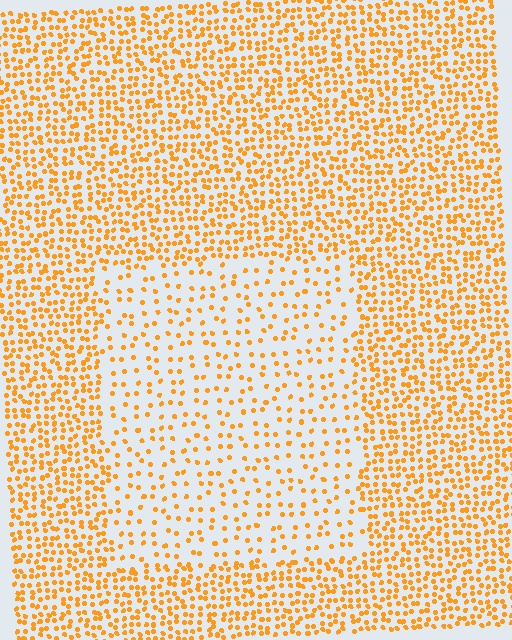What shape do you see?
I see a rectangle.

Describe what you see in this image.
The image contains small orange elements arranged at two different densities. A rectangle-shaped region is visible where the elements are less densely packed than the surrounding area.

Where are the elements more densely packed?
The elements are more densely packed outside the rectangle boundary.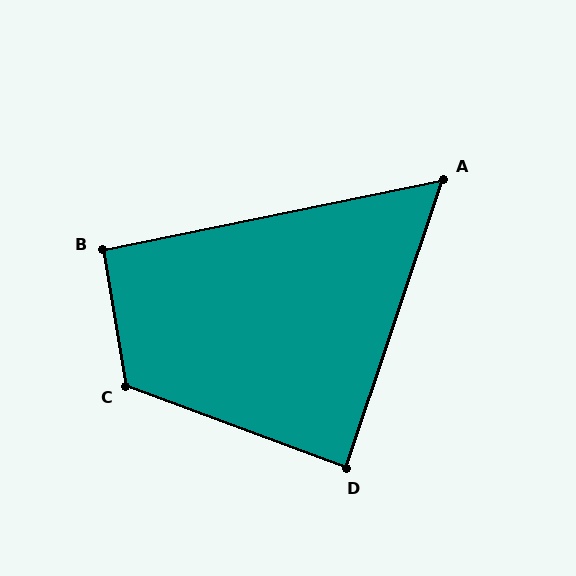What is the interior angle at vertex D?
Approximately 88 degrees (approximately right).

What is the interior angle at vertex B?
Approximately 92 degrees (approximately right).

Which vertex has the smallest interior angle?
A, at approximately 60 degrees.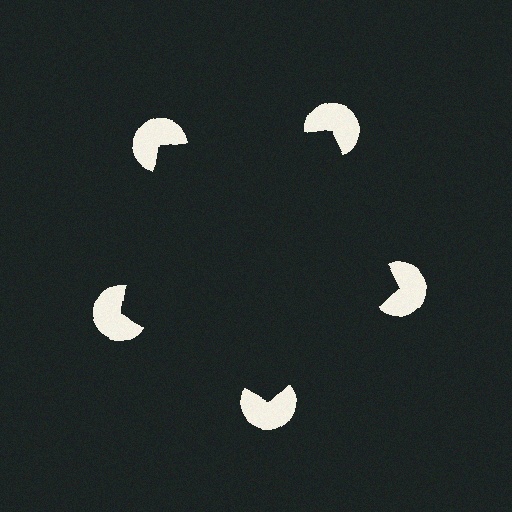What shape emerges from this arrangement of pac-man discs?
An illusory pentagon — its edges are inferred from the aligned wedge cuts in the pac-man discs, not physically drawn.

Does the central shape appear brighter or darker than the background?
It typically appears slightly darker than the background, even though no actual brightness change is drawn.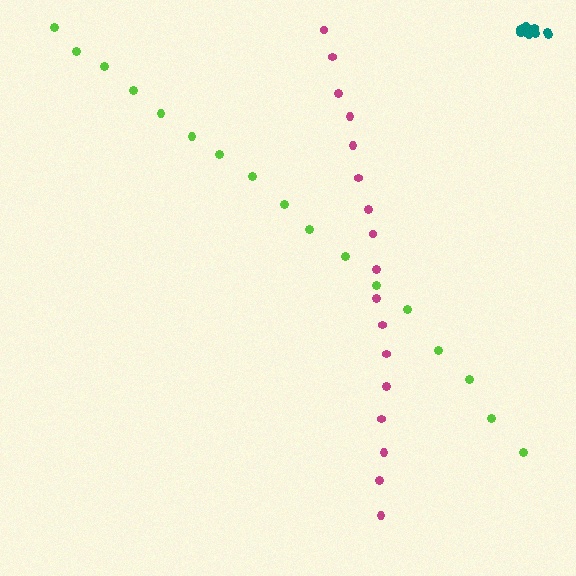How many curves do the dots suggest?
There are 3 distinct paths.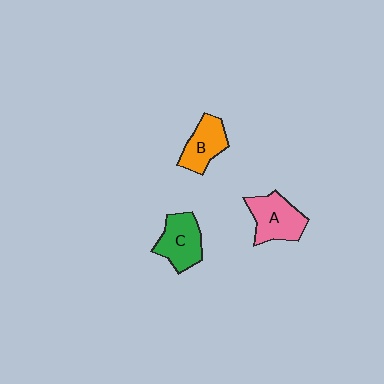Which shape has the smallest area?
Shape B (orange).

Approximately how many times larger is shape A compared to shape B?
Approximately 1.2 times.